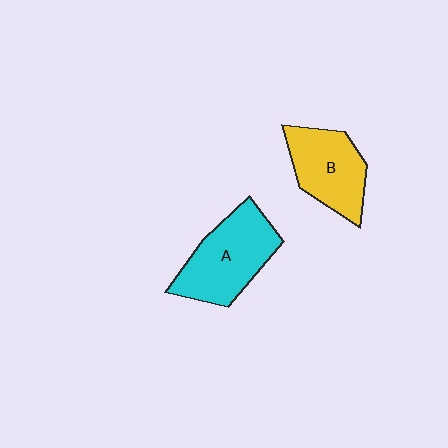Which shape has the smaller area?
Shape B (yellow).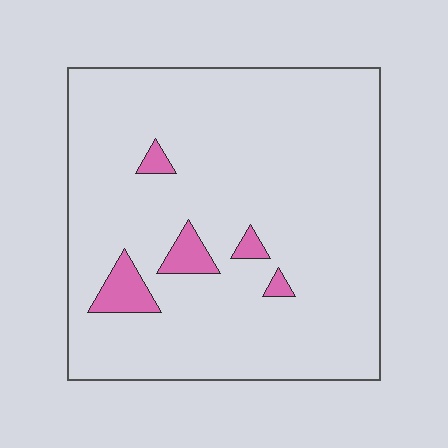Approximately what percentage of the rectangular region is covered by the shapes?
Approximately 5%.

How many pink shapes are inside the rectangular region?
5.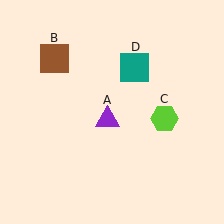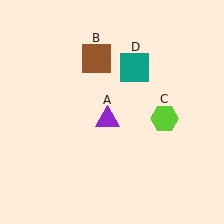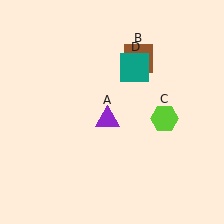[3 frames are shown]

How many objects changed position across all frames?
1 object changed position: brown square (object B).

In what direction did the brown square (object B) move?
The brown square (object B) moved right.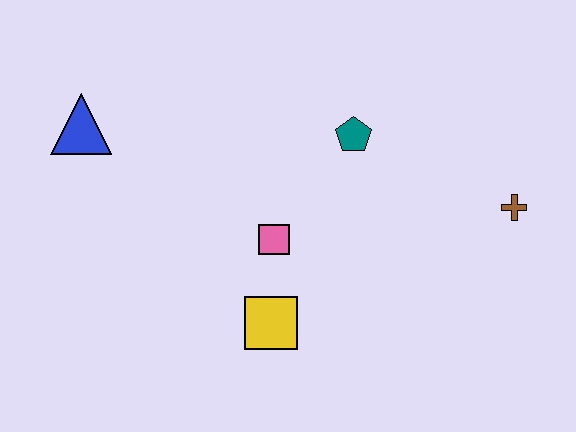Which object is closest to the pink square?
The yellow square is closest to the pink square.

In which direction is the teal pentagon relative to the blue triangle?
The teal pentagon is to the right of the blue triangle.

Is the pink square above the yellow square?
Yes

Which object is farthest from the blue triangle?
The brown cross is farthest from the blue triangle.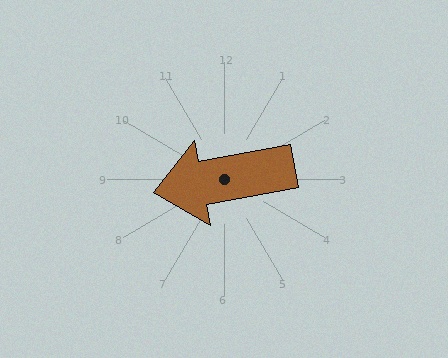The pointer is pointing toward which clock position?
Roughly 9 o'clock.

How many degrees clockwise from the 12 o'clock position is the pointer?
Approximately 259 degrees.